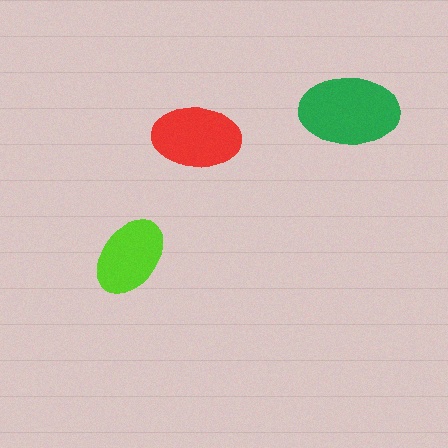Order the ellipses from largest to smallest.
the green one, the red one, the lime one.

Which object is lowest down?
The lime ellipse is bottommost.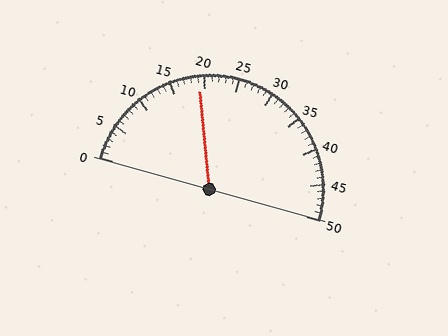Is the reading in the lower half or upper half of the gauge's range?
The reading is in the lower half of the range (0 to 50).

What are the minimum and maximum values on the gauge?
The gauge ranges from 0 to 50.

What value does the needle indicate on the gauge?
The needle indicates approximately 19.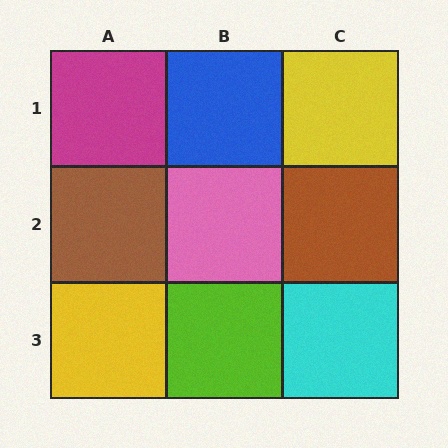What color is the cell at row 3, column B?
Lime.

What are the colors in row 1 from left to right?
Magenta, blue, yellow.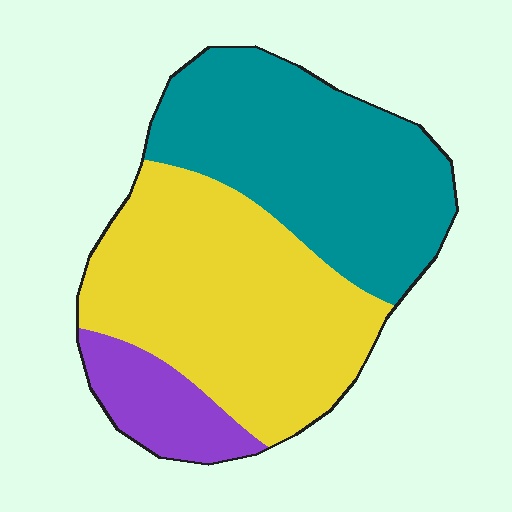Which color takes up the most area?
Yellow, at roughly 45%.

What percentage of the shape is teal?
Teal takes up about two fifths (2/5) of the shape.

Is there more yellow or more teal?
Yellow.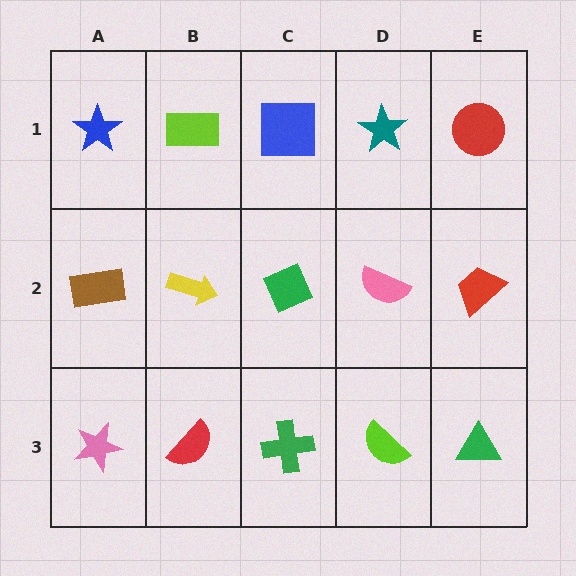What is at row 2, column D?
A pink semicircle.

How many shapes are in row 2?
5 shapes.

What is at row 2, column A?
A brown rectangle.